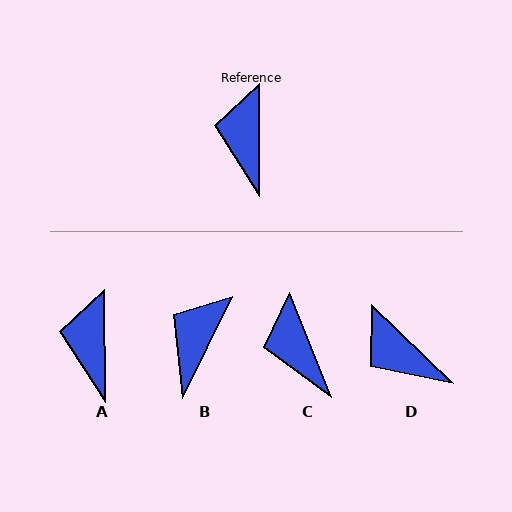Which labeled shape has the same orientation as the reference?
A.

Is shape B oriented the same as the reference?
No, it is off by about 26 degrees.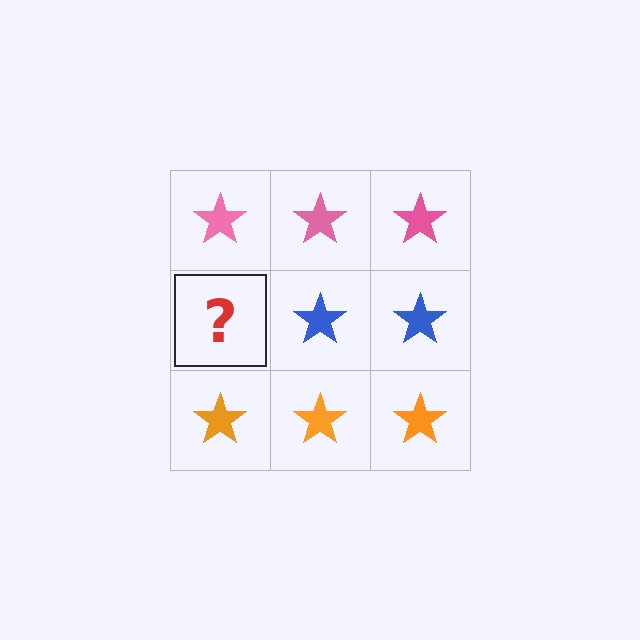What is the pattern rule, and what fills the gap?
The rule is that each row has a consistent color. The gap should be filled with a blue star.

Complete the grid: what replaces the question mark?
The question mark should be replaced with a blue star.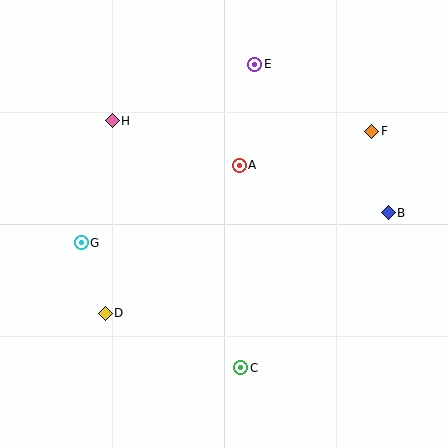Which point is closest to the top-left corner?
Point H is closest to the top-left corner.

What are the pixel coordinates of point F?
Point F is at (372, 131).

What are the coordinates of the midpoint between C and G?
The midpoint between C and G is at (161, 305).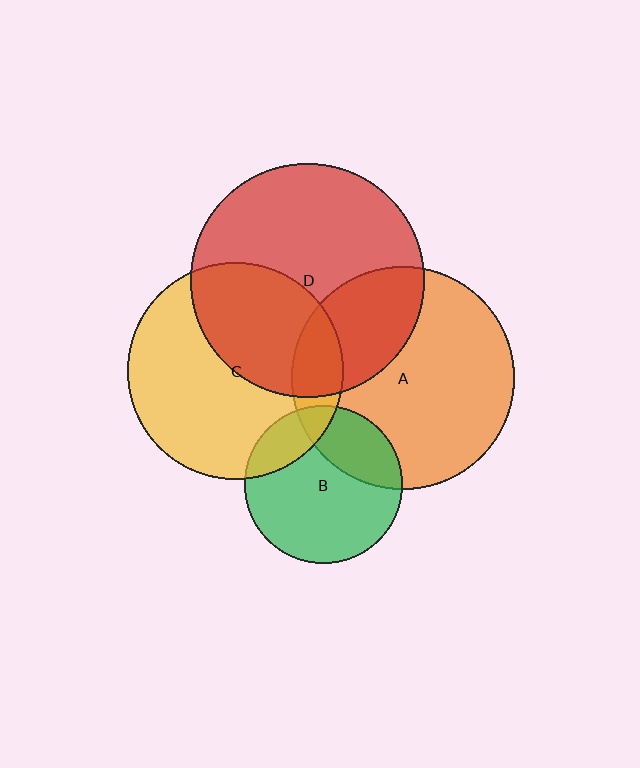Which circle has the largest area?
Circle D (red).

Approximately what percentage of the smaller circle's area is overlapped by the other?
Approximately 20%.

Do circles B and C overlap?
Yes.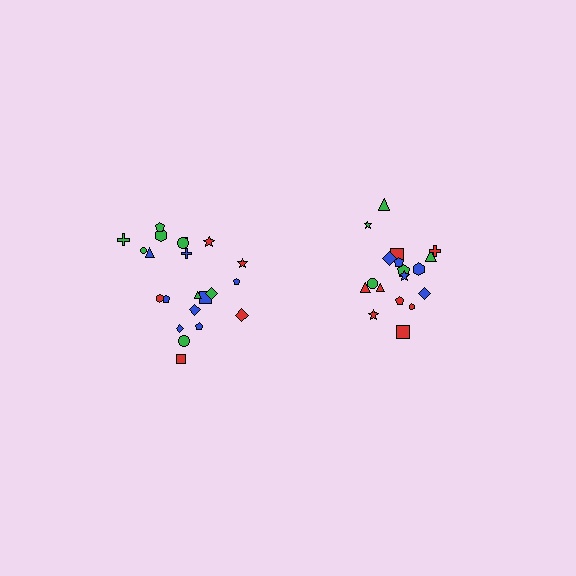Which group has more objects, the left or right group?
The left group.